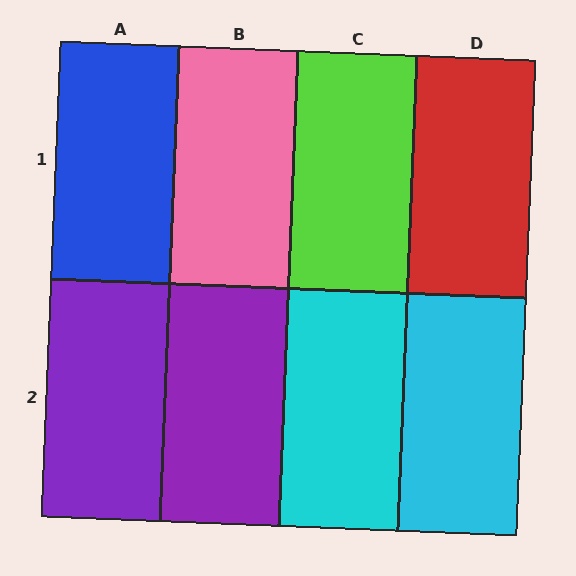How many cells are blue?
1 cell is blue.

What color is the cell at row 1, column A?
Blue.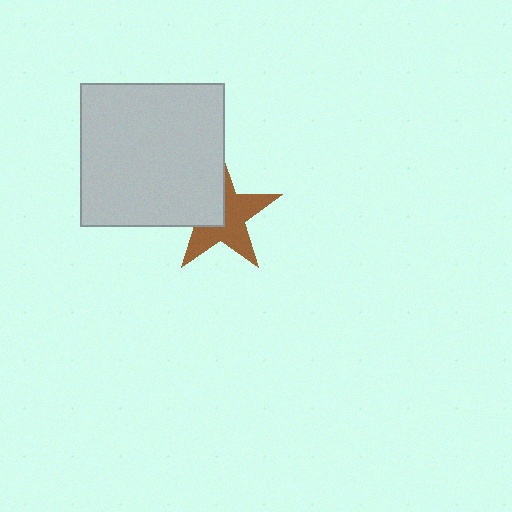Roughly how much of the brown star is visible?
About half of it is visible (roughly 58%).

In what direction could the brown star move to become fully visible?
The brown star could move toward the lower-right. That would shift it out from behind the light gray square entirely.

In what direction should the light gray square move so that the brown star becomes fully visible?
The light gray square should move toward the upper-left. That is the shortest direction to clear the overlap and leave the brown star fully visible.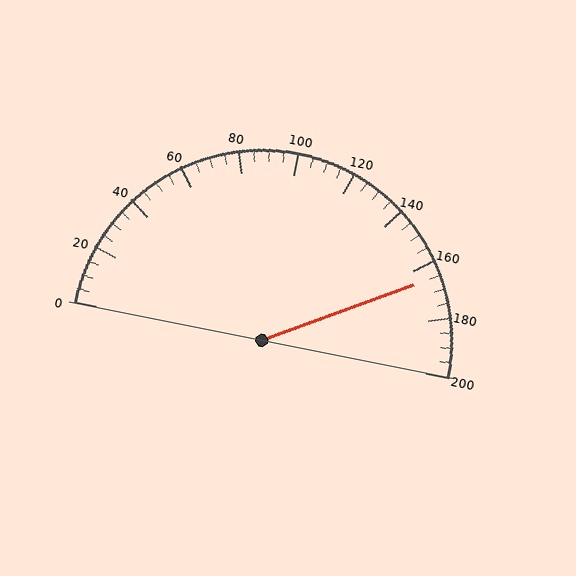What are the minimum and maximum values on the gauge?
The gauge ranges from 0 to 200.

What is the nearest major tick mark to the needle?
The nearest major tick mark is 160.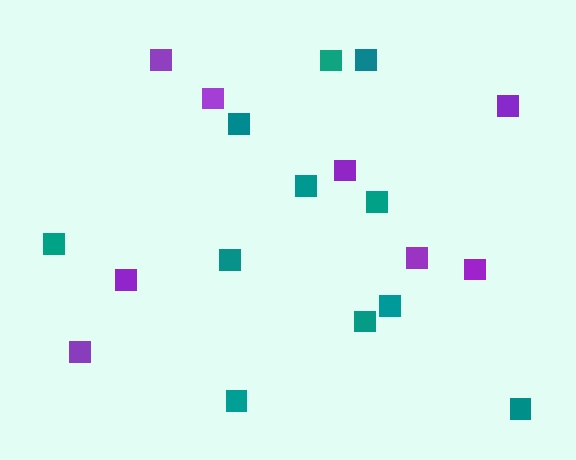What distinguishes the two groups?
There are 2 groups: one group of purple squares (8) and one group of teal squares (11).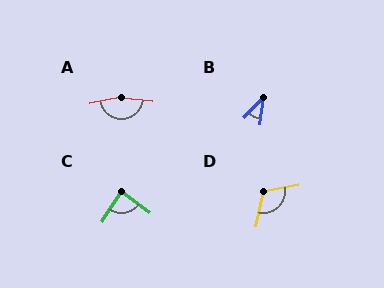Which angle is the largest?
A, at approximately 163 degrees.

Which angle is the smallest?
B, at approximately 36 degrees.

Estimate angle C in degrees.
Approximately 85 degrees.